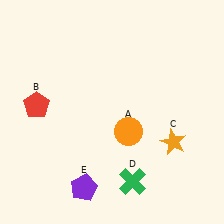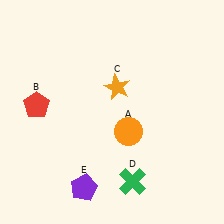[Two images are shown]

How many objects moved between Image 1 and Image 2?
1 object moved between the two images.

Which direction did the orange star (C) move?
The orange star (C) moved left.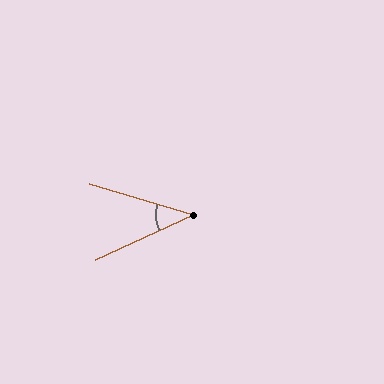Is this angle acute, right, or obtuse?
It is acute.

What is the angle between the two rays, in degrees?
Approximately 41 degrees.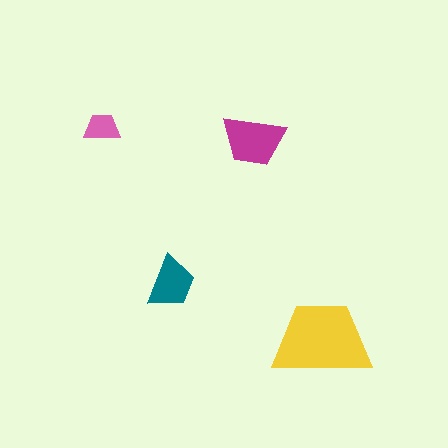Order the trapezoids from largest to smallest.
the yellow one, the magenta one, the teal one, the pink one.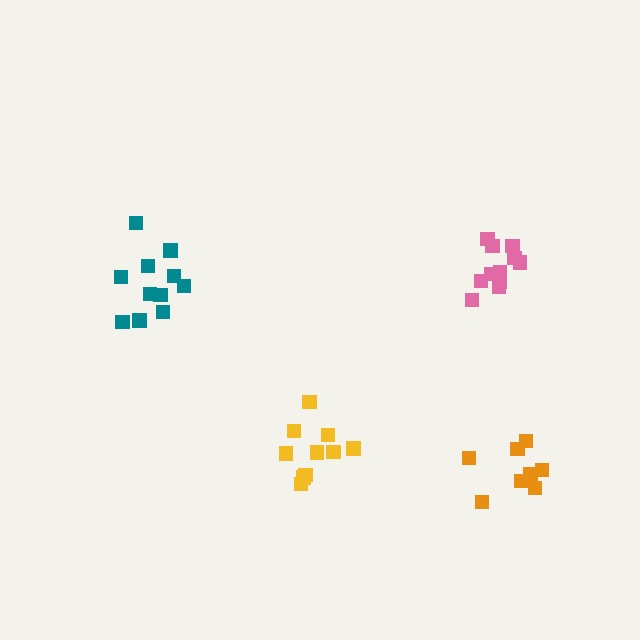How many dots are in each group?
Group 1: 12 dots, Group 2: 10 dots, Group 3: 8 dots, Group 4: 11 dots (41 total).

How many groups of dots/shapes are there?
There are 4 groups.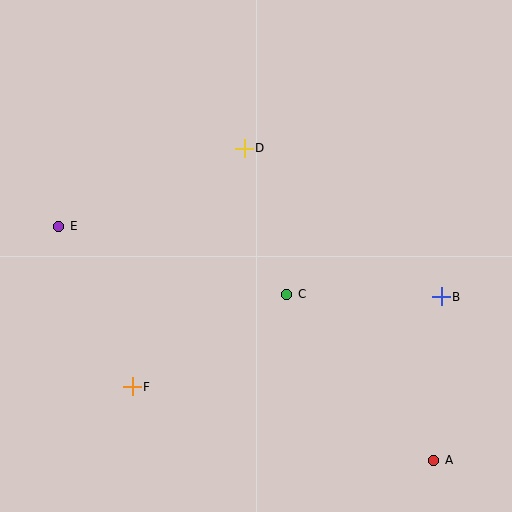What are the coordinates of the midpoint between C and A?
The midpoint between C and A is at (360, 377).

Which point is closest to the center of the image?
Point C at (287, 294) is closest to the center.